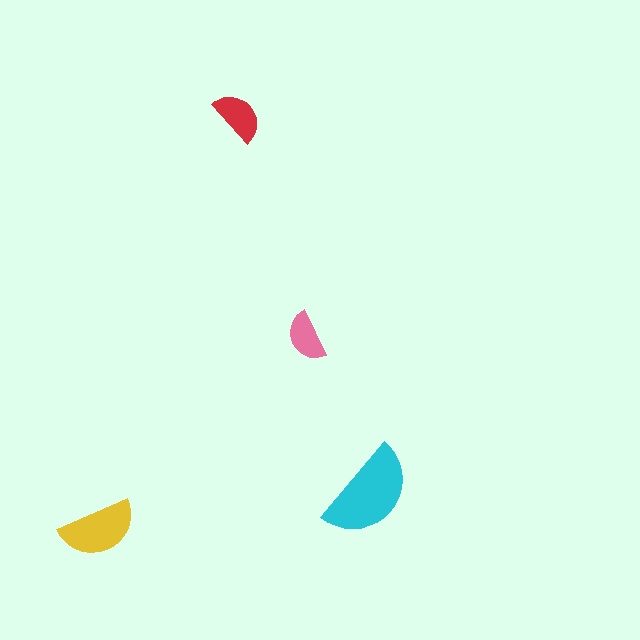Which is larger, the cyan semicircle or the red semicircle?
The cyan one.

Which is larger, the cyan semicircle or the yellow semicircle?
The cyan one.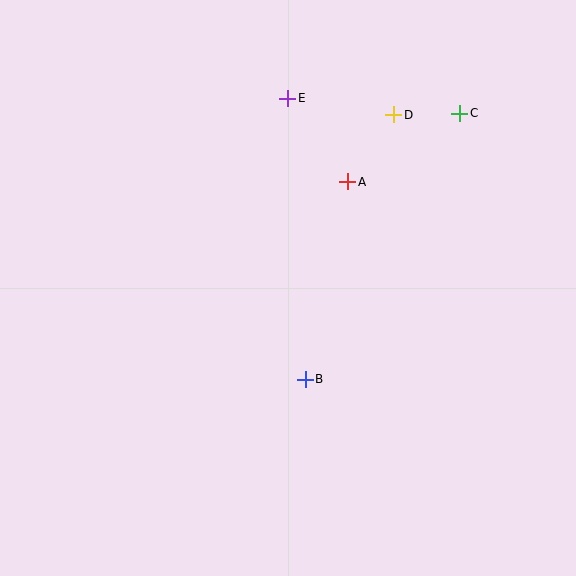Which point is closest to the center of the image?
Point B at (305, 379) is closest to the center.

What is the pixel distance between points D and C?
The distance between D and C is 66 pixels.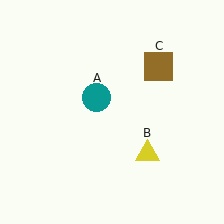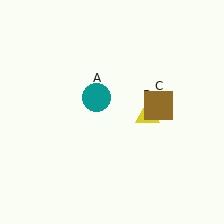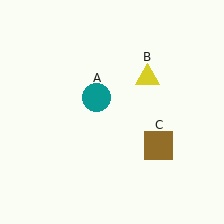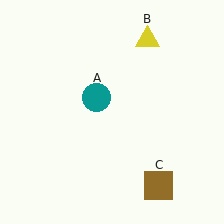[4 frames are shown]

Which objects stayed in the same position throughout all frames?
Teal circle (object A) remained stationary.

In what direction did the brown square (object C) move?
The brown square (object C) moved down.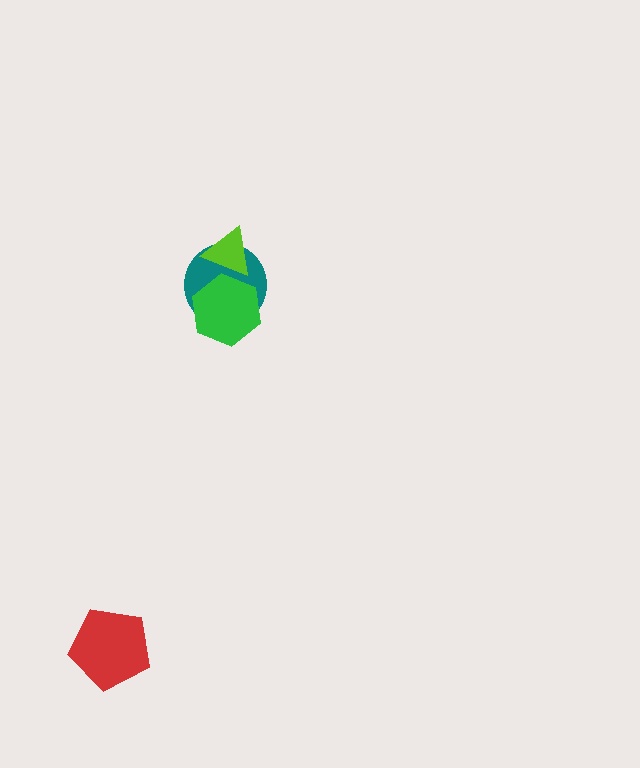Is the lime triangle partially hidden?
Yes, it is partially covered by another shape.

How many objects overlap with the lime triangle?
2 objects overlap with the lime triangle.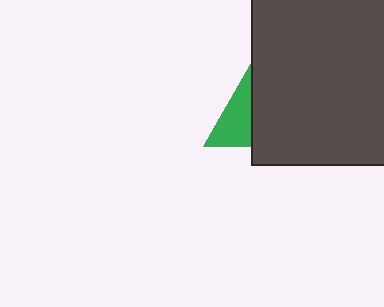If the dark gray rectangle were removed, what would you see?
You would see the complete green triangle.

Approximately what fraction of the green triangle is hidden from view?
Roughly 48% of the green triangle is hidden behind the dark gray rectangle.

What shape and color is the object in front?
The object in front is a dark gray rectangle.